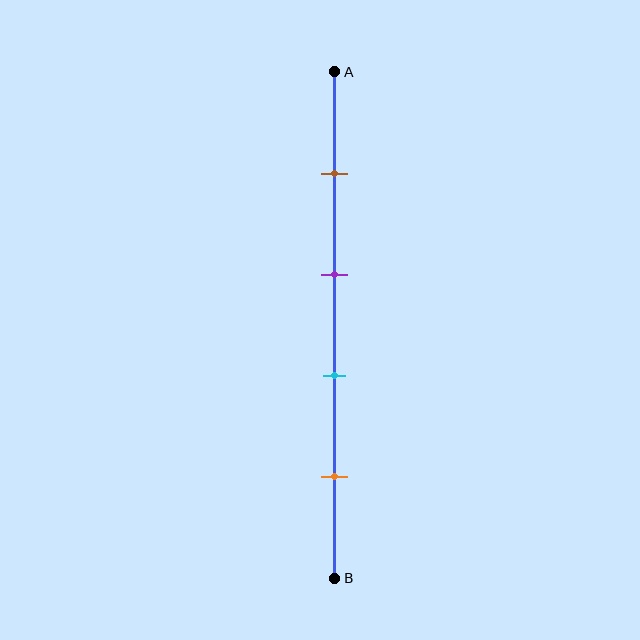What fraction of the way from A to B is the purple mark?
The purple mark is approximately 40% (0.4) of the way from A to B.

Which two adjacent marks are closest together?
The purple and cyan marks are the closest adjacent pair.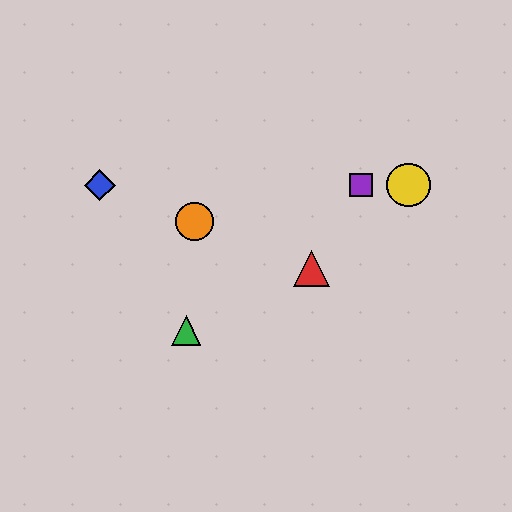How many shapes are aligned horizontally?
3 shapes (the blue diamond, the yellow circle, the purple square) are aligned horizontally.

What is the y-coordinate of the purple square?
The purple square is at y≈185.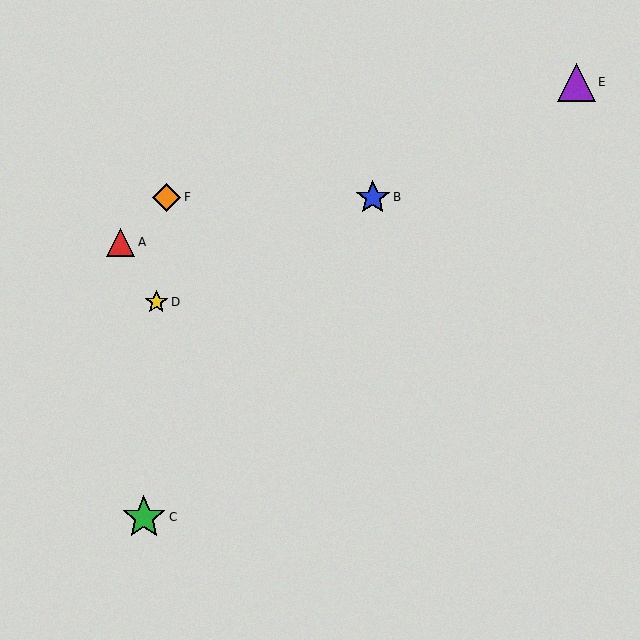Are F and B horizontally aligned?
Yes, both are at y≈197.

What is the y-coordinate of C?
Object C is at y≈517.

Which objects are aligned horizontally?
Objects B, F are aligned horizontally.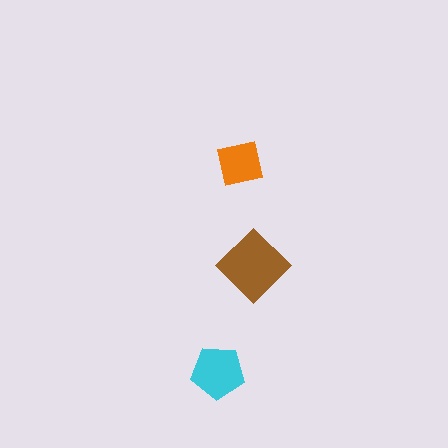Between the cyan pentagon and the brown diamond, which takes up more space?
The brown diamond.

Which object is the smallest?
The orange square.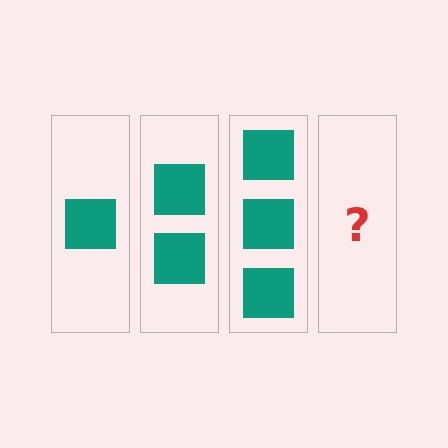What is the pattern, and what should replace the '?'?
The pattern is that each step adds one more square. The '?' should be 4 squares.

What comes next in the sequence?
The next element should be 4 squares.